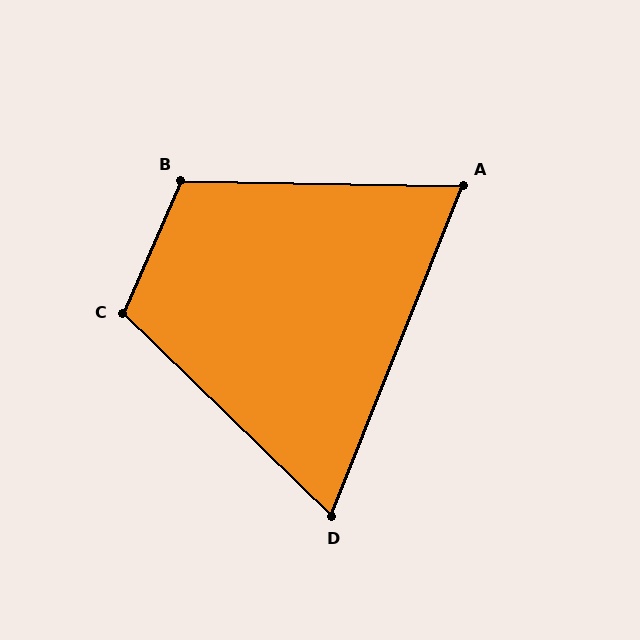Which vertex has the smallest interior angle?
D, at approximately 68 degrees.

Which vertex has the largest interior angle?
B, at approximately 112 degrees.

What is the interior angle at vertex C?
Approximately 111 degrees (obtuse).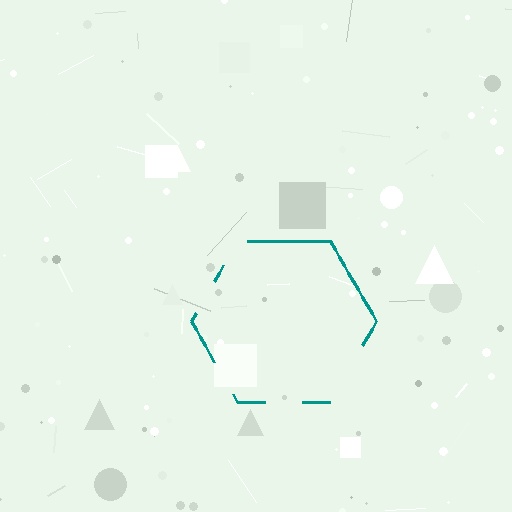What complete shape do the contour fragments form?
The contour fragments form a hexagon.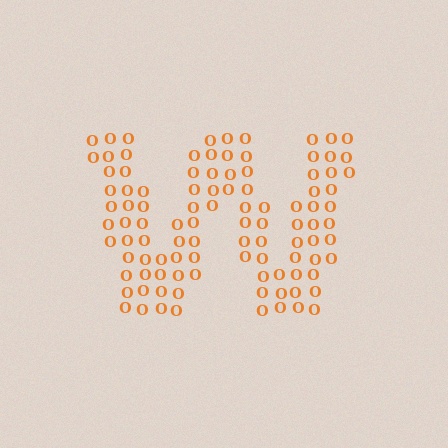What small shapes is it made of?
It is made of small letter O's.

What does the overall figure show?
The overall figure shows the letter W.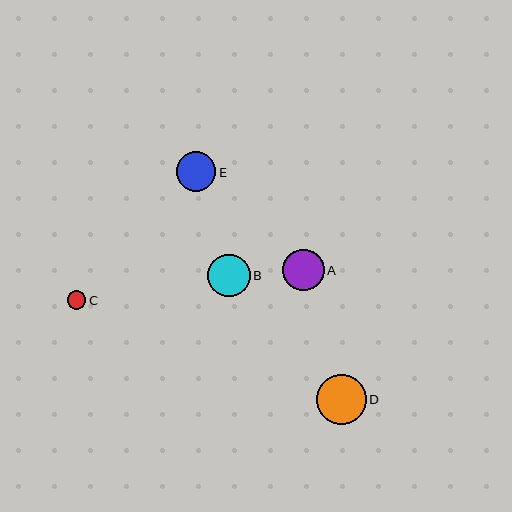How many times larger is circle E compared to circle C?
Circle E is approximately 2.1 times the size of circle C.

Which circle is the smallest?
Circle C is the smallest with a size of approximately 19 pixels.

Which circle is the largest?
Circle D is the largest with a size of approximately 50 pixels.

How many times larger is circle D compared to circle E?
Circle D is approximately 1.3 times the size of circle E.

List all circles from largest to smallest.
From largest to smallest: D, B, A, E, C.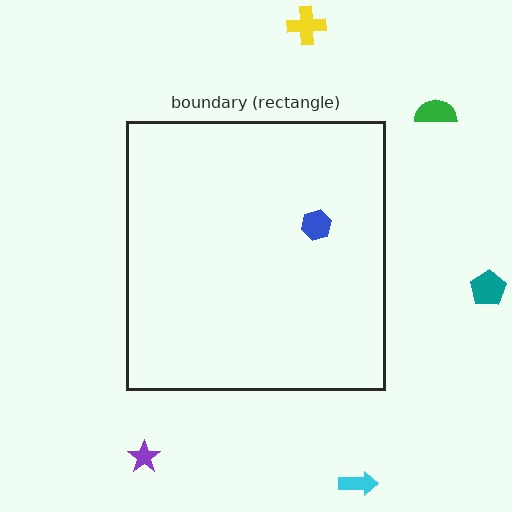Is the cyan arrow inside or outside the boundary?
Outside.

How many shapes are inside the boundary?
1 inside, 5 outside.